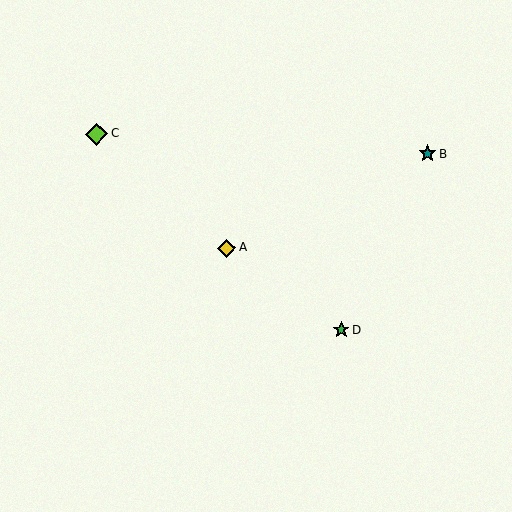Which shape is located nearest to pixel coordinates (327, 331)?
The green star (labeled D) at (341, 330) is nearest to that location.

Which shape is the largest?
The lime diamond (labeled C) is the largest.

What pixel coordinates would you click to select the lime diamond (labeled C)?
Click at (97, 134) to select the lime diamond C.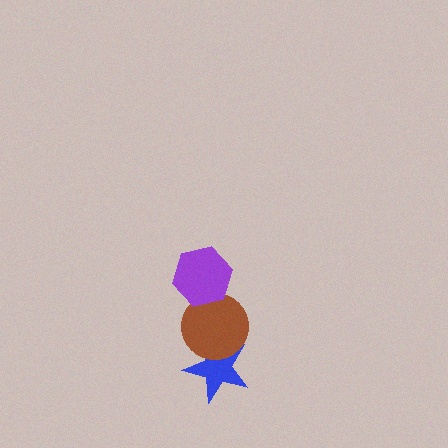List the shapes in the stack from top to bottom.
From top to bottom: the purple hexagon, the brown circle, the blue star.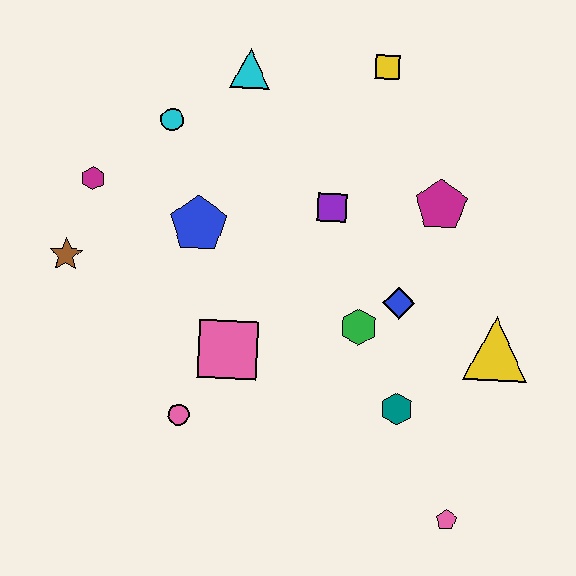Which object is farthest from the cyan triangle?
The pink pentagon is farthest from the cyan triangle.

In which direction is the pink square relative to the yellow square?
The pink square is below the yellow square.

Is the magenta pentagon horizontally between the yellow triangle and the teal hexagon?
Yes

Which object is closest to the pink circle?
The pink square is closest to the pink circle.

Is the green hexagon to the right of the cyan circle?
Yes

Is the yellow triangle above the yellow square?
No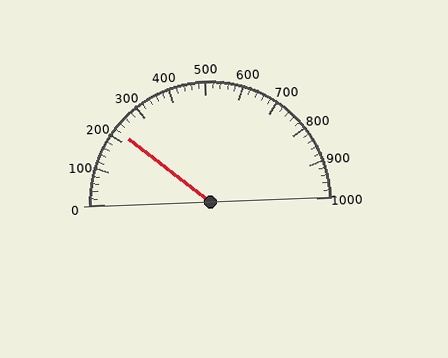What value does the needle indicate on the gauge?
The needle indicates approximately 220.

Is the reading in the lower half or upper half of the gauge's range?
The reading is in the lower half of the range (0 to 1000).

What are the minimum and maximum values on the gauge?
The gauge ranges from 0 to 1000.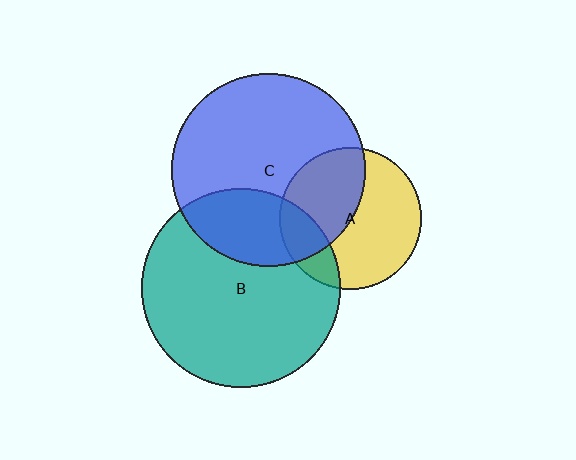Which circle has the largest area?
Circle B (teal).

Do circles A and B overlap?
Yes.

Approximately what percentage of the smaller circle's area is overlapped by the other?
Approximately 20%.